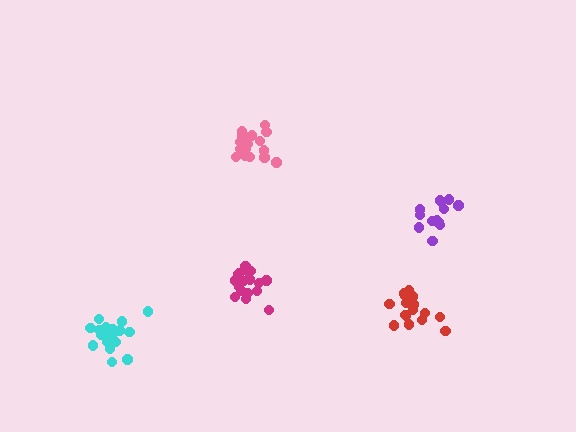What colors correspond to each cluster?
The clusters are colored: pink, red, magenta, purple, cyan.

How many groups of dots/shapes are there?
There are 5 groups.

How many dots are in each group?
Group 1: 17 dots, Group 2: 16 dots, Group 3: 18 dots, Group 4: 13 dots, Group 5: 18 dots (82 total).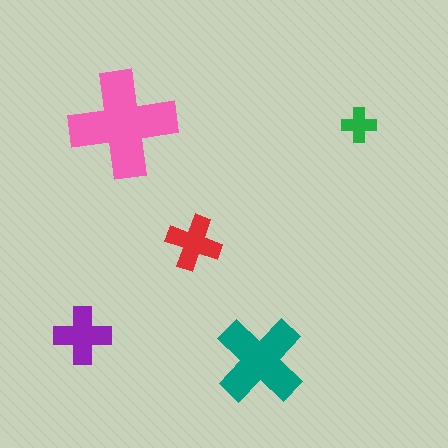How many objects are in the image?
There are 5 objects in the image.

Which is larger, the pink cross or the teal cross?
The pink one.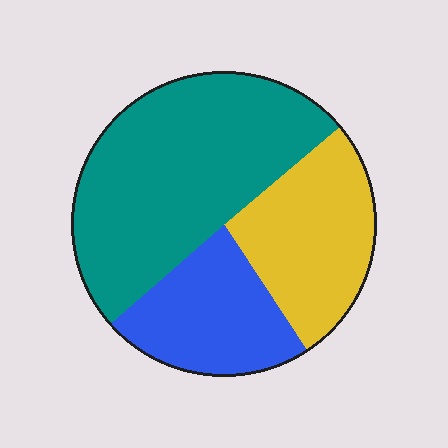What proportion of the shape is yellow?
Yellow covers around 25% of the shape.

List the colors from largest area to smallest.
From largest to smallest: teal, yellow, blue.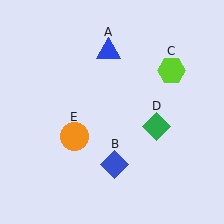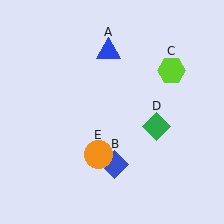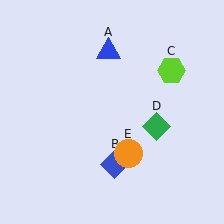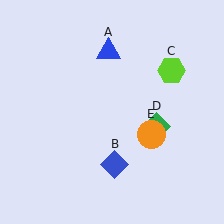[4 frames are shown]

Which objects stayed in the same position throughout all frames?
Blue triangle (object A) and blue diamond (object B) and lime hexagon (object C) and green diamond (object D) remained stationary.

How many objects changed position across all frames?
1 object changed position: orange circle (object E).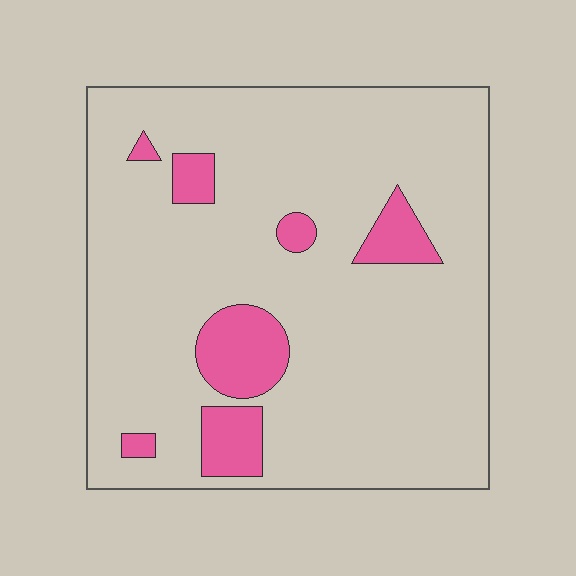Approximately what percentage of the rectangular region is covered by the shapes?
Approximately 10%.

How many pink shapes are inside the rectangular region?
7.